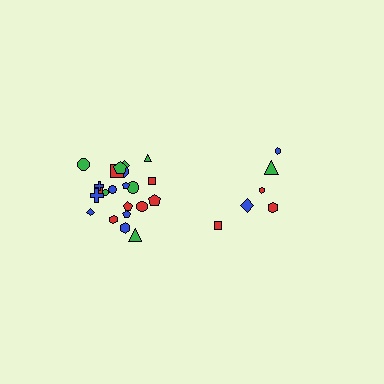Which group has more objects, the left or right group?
The left group.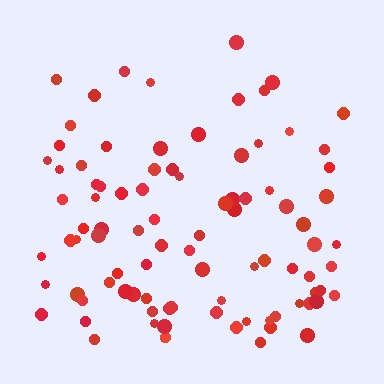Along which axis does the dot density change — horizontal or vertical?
Vertical.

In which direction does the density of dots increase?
From top to bottom, with the bottom side densest.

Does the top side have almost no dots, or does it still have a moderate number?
Still a moderate number, just noticeably fewer than the bottom.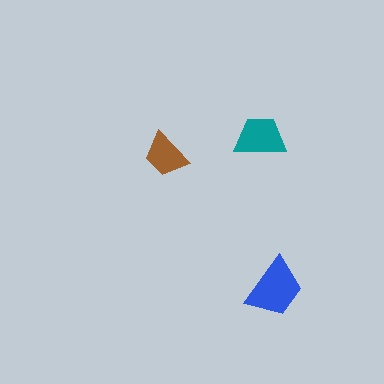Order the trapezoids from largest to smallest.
the blue one, the teal one, the brown one.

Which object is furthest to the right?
The blue trapezoid is rightmost.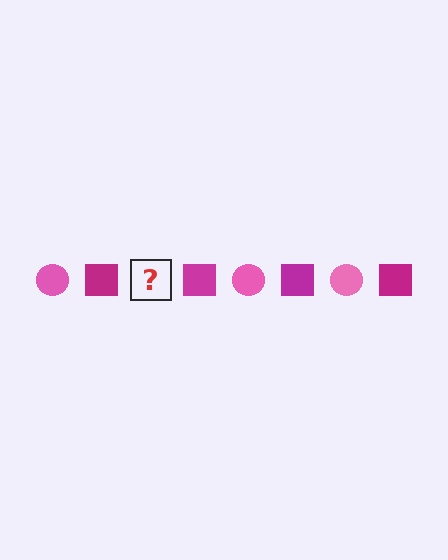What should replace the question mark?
The question mark should be replaced with a pink circle.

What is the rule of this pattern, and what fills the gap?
The rule is that the pattern alternates between pink circle and magenta square. The gap should be filled with a pink circle.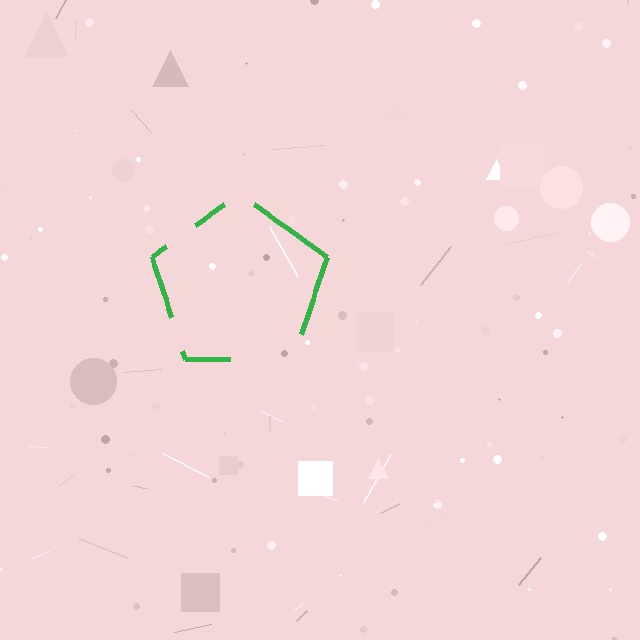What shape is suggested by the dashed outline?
The dashed outline suggests a pentagon.